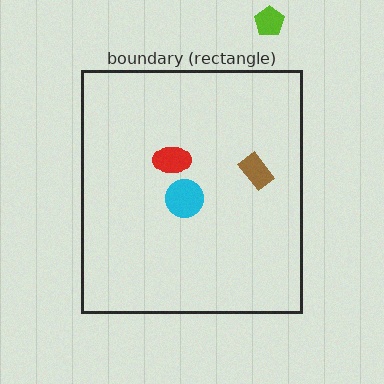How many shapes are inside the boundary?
3 inside, 1 outside.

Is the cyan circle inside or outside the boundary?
Inside.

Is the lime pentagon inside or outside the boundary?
Outside.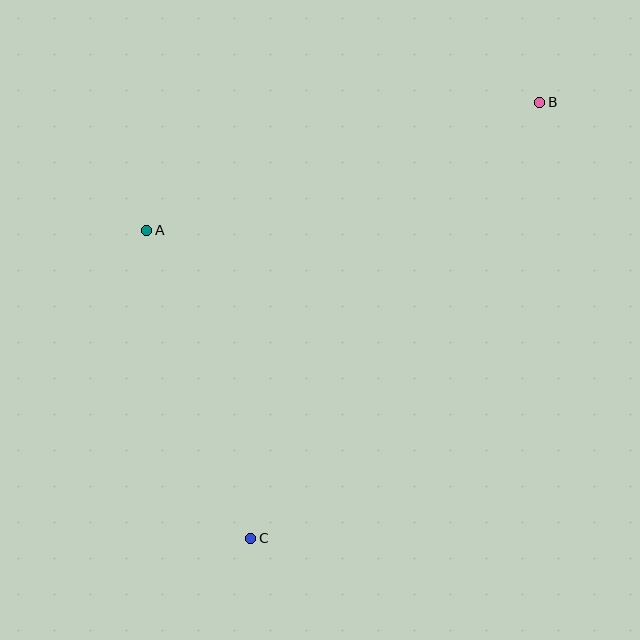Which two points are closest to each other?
Points A and C are closest to each other.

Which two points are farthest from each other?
Points B and C are farthest from each other.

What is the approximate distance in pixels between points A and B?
The distance between A and B is approximately 413 pixels.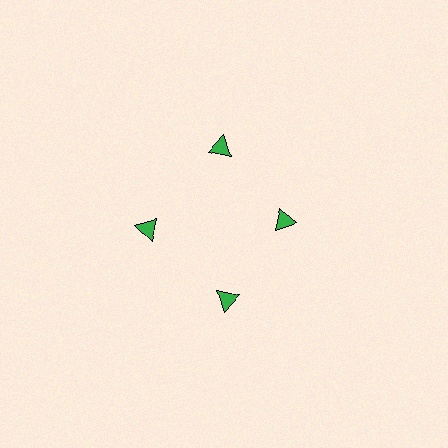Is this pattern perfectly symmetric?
No. The 4 green triangles are arranged in a ring, but one element near the 3 o'clock position is pulled inward toward the center, breaking the 4-fold rotational symmetry.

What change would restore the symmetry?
The symmetry would be restored by moving it outward, back onto the ring so that all 4 triangles sit at equal angles and equal distance from the center.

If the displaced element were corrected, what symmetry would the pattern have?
It would have 4-fold rotational symmetry — the pattern would map onto itself every 90 degrees.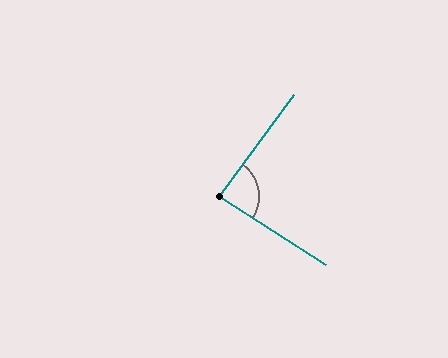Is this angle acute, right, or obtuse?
It is approximately a right angle.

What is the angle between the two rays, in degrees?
Approximately 86 degrees.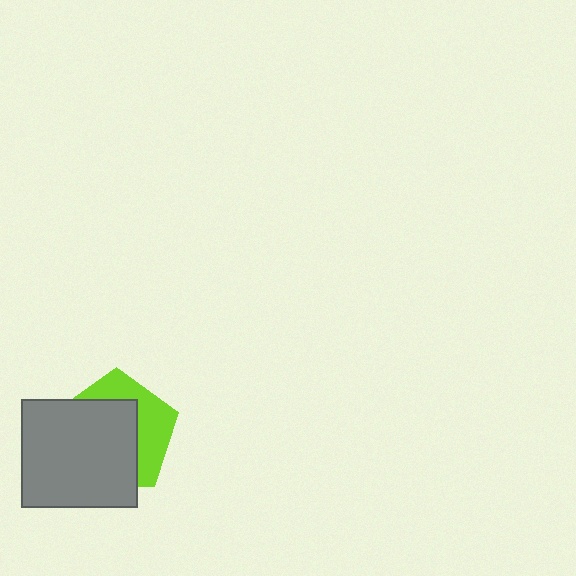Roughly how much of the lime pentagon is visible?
A small part of it is visible (roughly 39%).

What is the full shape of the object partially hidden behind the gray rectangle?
The partially hidden object is a lime pentagon.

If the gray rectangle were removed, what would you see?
You would see the complete lime pentagon.